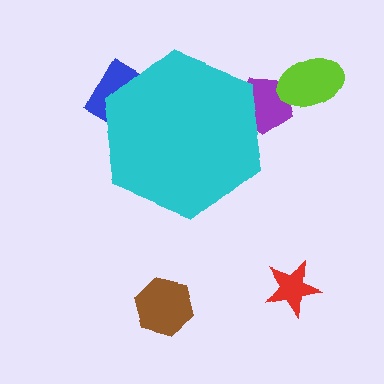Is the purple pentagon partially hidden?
Yes, the purple pentagon is partially hidden behind the cyan hexagon.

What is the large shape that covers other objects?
A cyan hexagon.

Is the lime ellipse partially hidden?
No, the lime ellipse is fully visible.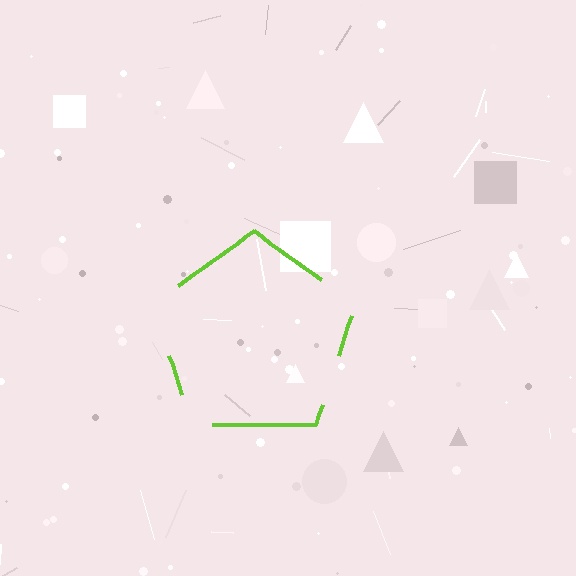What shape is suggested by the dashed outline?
The dashed outline suggests a pentagon.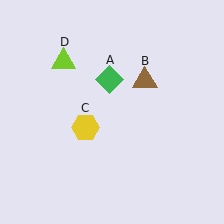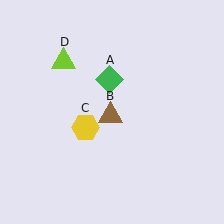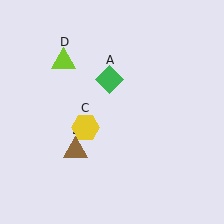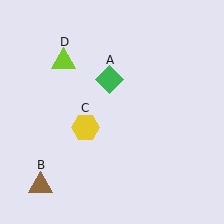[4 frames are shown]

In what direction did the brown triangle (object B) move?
The brown triangle (object B) moved down and to the left.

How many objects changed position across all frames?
1 object changed position: brown triangle (object B).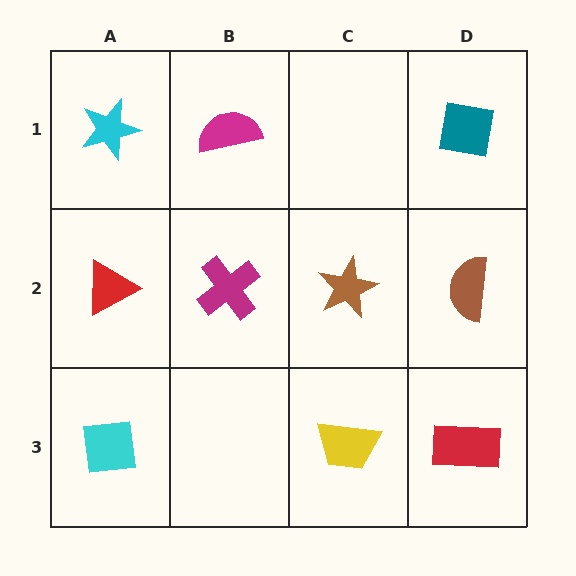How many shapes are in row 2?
4 shapes.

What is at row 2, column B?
A magenta cross.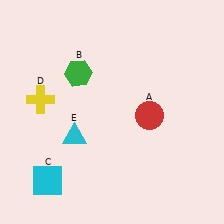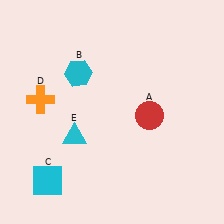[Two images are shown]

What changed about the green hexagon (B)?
In Image 1, B is green. In Image 2, it changed to cyan.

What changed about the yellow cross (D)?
In Image 1, D is yellow. In Image 2, it changed to orange.